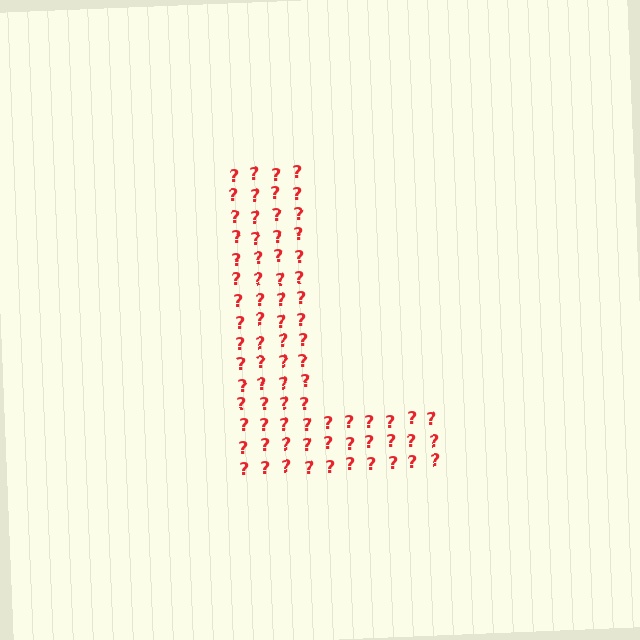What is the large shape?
The large shape is the letter L.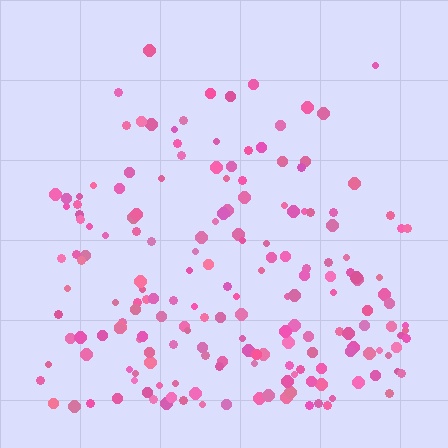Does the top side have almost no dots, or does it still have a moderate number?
Still a moderate number, just noticeably fewer than the bottom.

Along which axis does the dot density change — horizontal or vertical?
Vertical.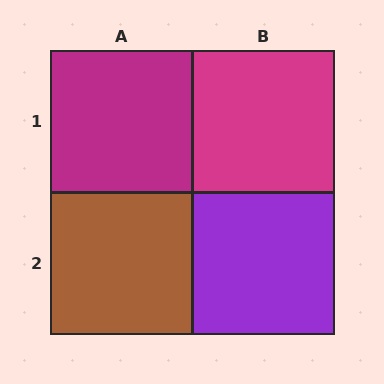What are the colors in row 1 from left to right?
Magenta, magenta.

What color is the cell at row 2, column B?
Purple.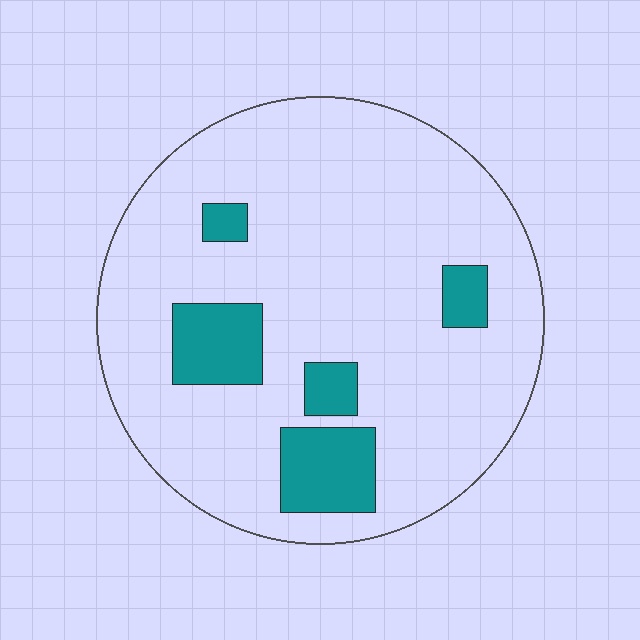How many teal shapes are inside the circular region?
5.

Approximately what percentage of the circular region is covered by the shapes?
Approximately 15%.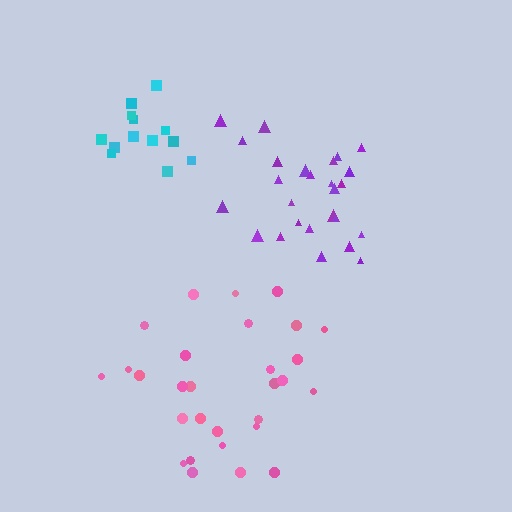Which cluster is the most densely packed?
Cyan.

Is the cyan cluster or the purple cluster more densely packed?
Cyan.